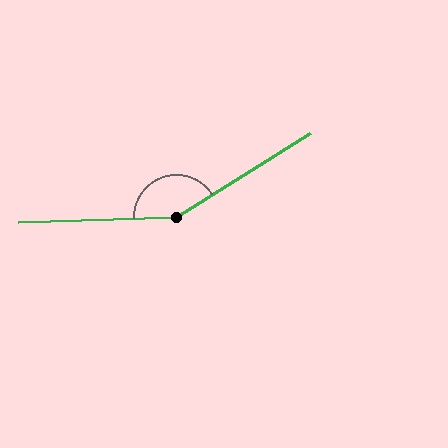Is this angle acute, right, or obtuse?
It is obtuse.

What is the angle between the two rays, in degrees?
Approximately 150 degrees.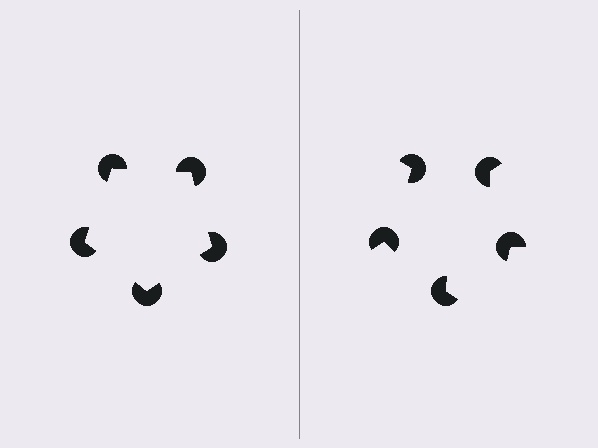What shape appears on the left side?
An illusory pentagon.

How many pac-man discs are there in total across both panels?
10 — 5 on each side.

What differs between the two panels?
The pac-man discs are positioned identically on both sides; only the wedge orientations differ. On the left they align to a pentagon; on the right they are misaligned.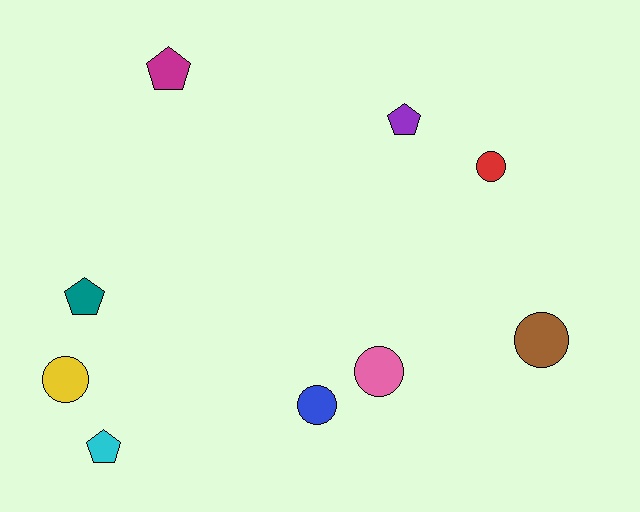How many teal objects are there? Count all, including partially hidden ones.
There is 1 teal object.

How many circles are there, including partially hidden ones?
There are 5 circles.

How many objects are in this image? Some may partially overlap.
There are 9 objects.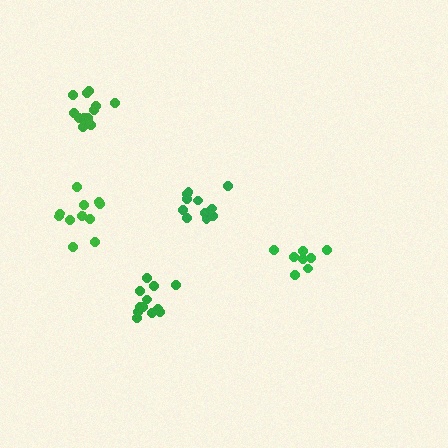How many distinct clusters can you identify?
There are 5 distinct clusters.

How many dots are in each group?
Group 1: 13 dots, Group 2: 11 dots, Group 3: 8 dots, Group 4: 12 dots, Group 5: 12 dots (56 total).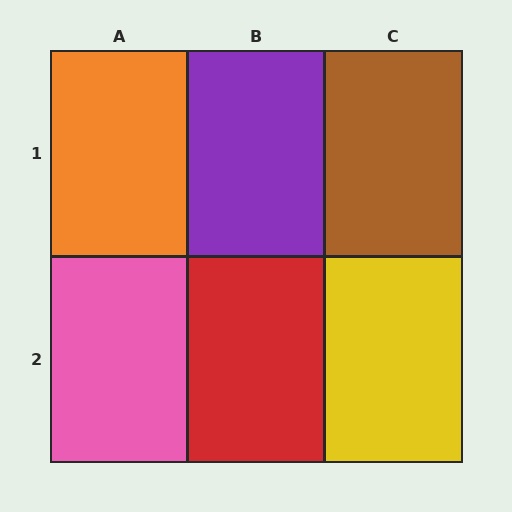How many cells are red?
1 cell is red.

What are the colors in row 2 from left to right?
Pink, red, yellow.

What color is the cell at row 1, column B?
Purple.